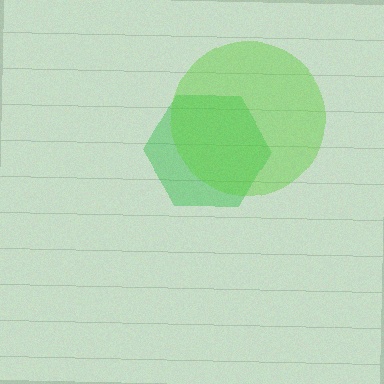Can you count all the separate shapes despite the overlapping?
Yes, there are 2 separate shapes.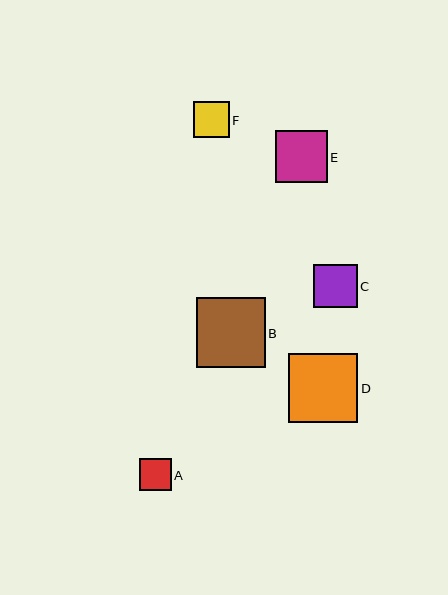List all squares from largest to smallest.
From largest to smallest: B, D, E, C, F, A.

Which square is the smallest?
Square A is the smallest with a size of approximately 32 pixels.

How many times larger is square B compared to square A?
Square B is approximately 2.2 times the size of square A.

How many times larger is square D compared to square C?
Square D is approximately 1.6 times the size of square C.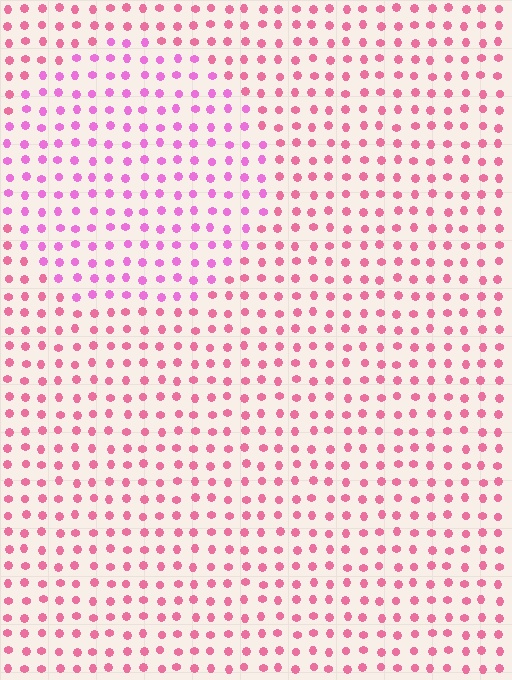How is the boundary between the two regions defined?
The boundary is defined purely by a slight shift in hue (about 30 degrees). Spacing, size, and orientation are identical on both sides.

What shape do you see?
I see a circle.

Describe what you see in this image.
The image is filled with small pink elements in a uniform arrangement. A circle-shaped region is visible where the elements are tinted to a slightly different hue, forming a subtle color boundary.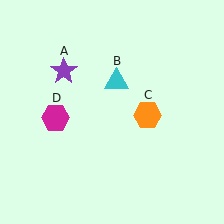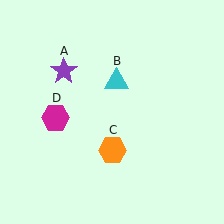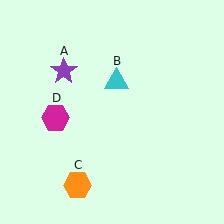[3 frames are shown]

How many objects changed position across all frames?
1 object changed position: orange hexagon (object C).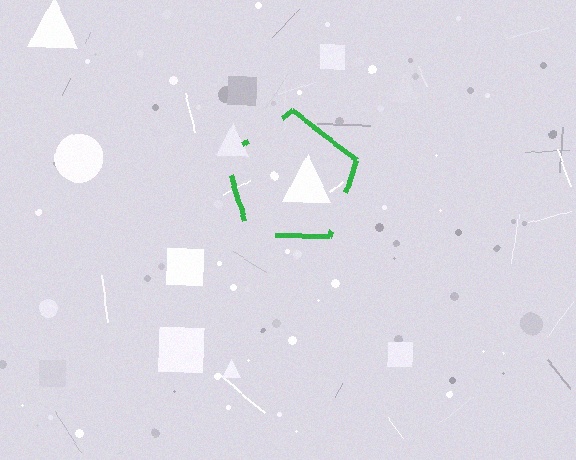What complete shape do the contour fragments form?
The contour fragments form a pentagon.